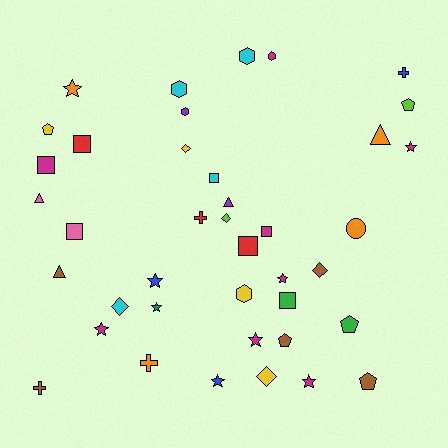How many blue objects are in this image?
There are 3 blue objects.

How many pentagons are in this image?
There are 5 pentagons.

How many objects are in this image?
There are 40 objects.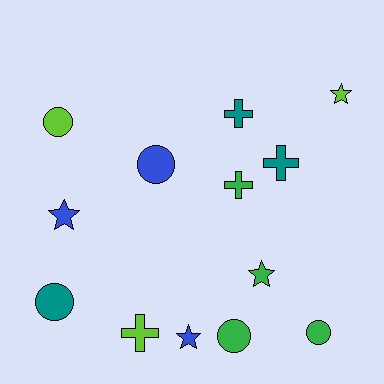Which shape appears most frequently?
Circle, with 5 objects.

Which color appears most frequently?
Green, with 4 objects.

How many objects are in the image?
There are 13 objects.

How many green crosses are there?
There is 1 green cross.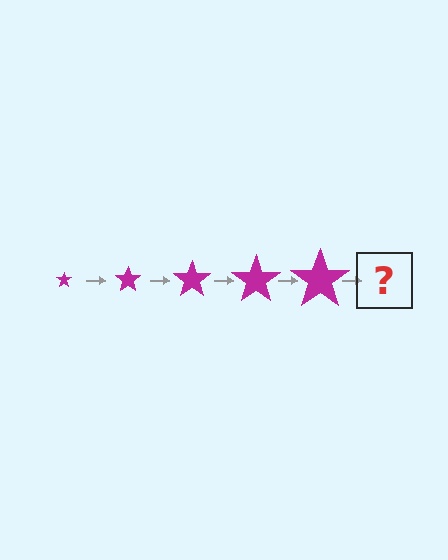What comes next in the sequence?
The next element should be a magenta star, larger than the previous one.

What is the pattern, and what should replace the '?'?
The pattern is that the star gets progressively larger each step. The '?' should be a magenta star, larger than the previous one.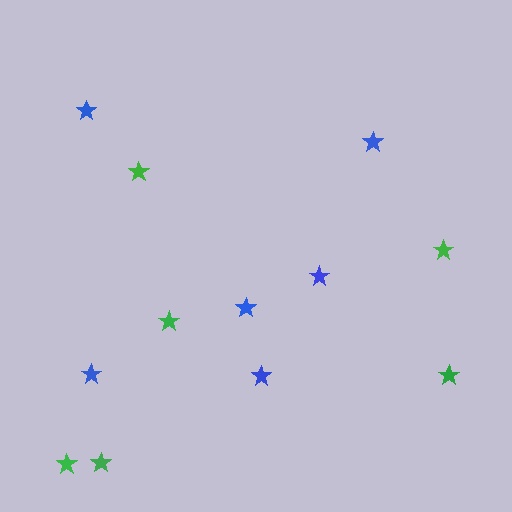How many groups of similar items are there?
There are 2 groups: one group of blue stars (6) and one group of green stars (6).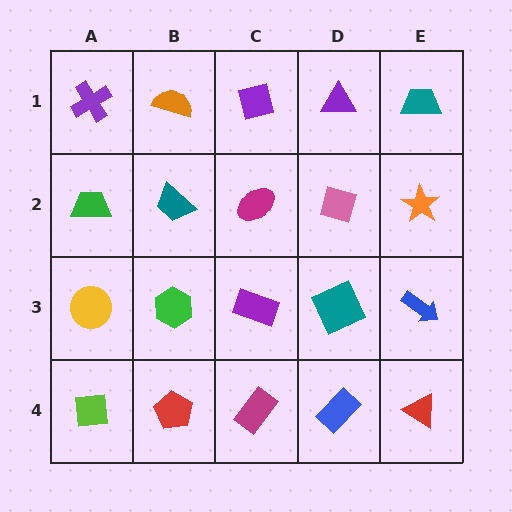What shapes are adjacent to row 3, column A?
A green trapezoid (row 2, column A), a lime square (row 4, column A), a green hexagon (row 3, column B).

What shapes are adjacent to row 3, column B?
A teal trapezoid (row 2, column B), a red pentagon (row 4, column B), a yellow circle (row 3, column A), a purple rectangle (row 3, column C).